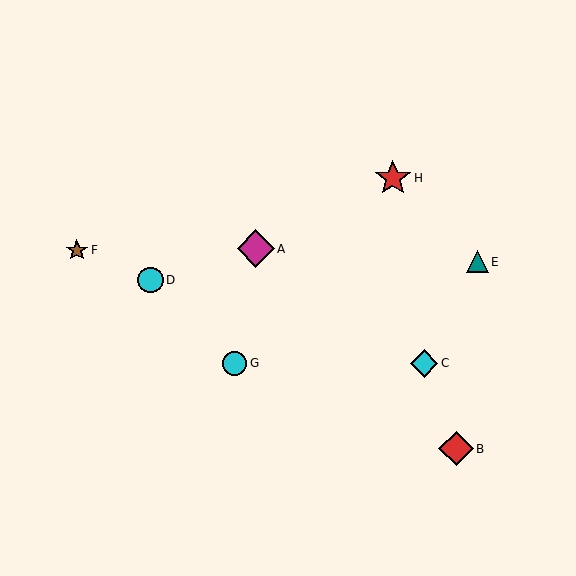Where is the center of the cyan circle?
The center of the cyan circle is at (151, 280).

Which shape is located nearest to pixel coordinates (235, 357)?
The cyan circle (labeled G) at (235, 363) is nearest to that location.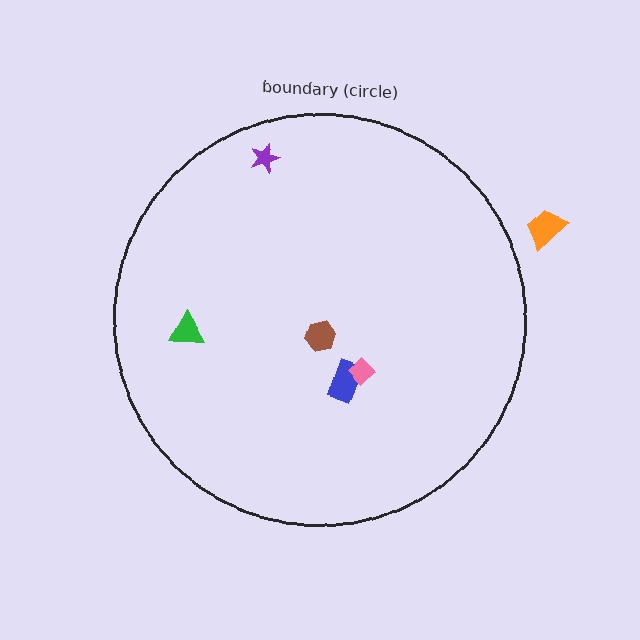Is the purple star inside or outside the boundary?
Inside.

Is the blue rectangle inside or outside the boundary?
Inside.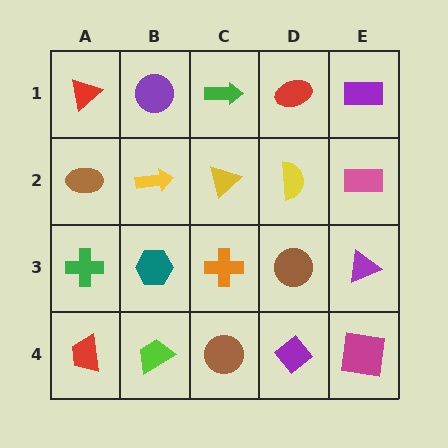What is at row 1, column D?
A red ellipse.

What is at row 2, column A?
A brown ellipse.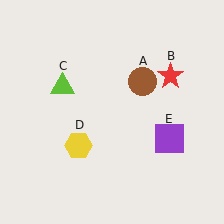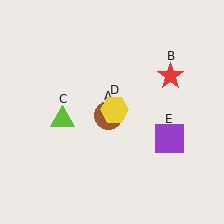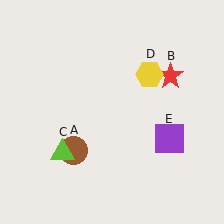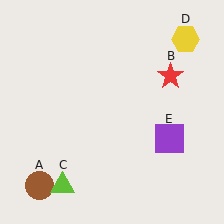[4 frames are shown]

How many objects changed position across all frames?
3 objects changed position: brown circle (object A), lime triangle (object C), yellow hexagon (object D).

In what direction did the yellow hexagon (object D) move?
The yellow hexagon (object D) moved up and to the right.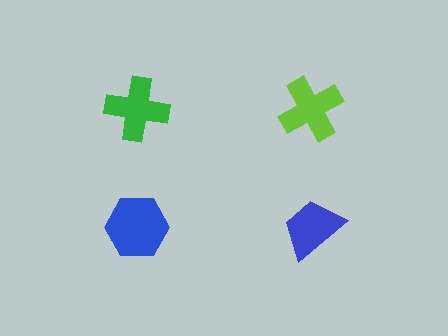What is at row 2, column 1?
A blue hexagon.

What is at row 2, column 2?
A blue trapezoid.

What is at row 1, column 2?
A lime cross.